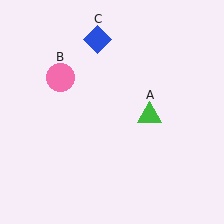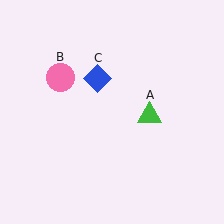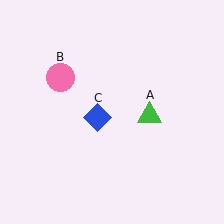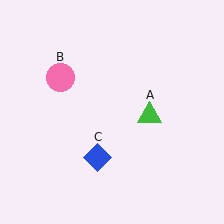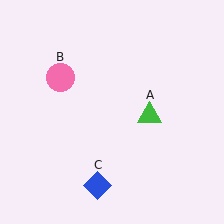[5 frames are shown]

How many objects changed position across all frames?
1 object changed position: blue diamond (object C).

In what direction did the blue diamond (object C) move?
The blue diamond (object C) moved down.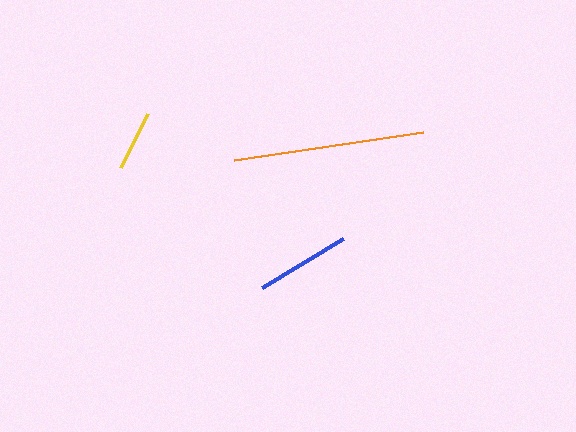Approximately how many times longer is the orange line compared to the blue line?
The orange line is approximately 2.0 times the length of the blue line.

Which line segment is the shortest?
The yellow line is the shortest at approximately 60 pixels.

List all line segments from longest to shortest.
From longest to shortest: orange, blue, yellow.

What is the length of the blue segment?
The blue segment is approximately 95 pixels long.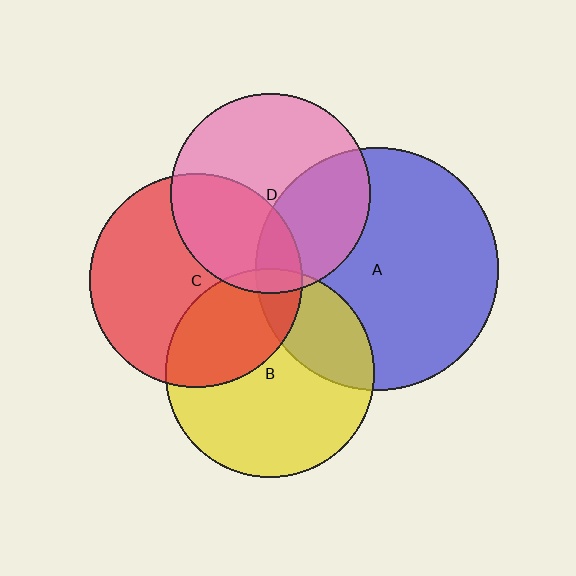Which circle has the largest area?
Circle A (blue).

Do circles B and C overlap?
Yes.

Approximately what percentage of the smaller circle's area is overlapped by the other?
Approximately 35%.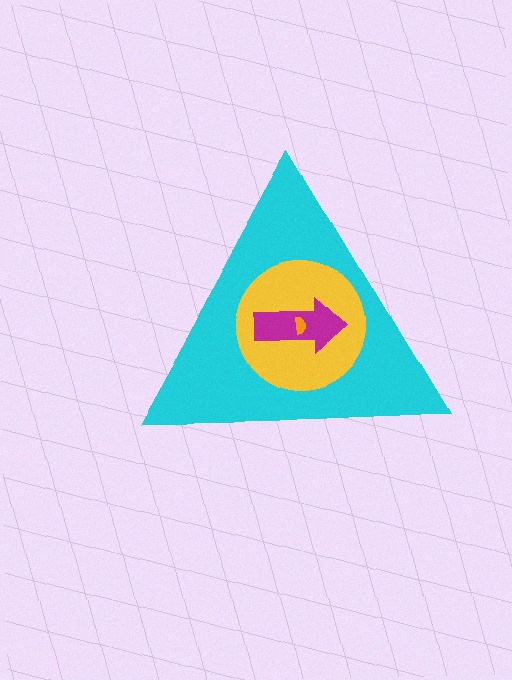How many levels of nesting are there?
4.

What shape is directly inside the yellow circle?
The magenta arrow.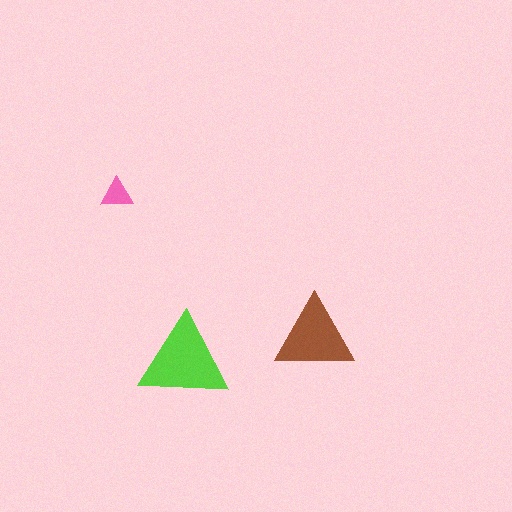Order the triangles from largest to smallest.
the lime one, the brown one, the pink one.